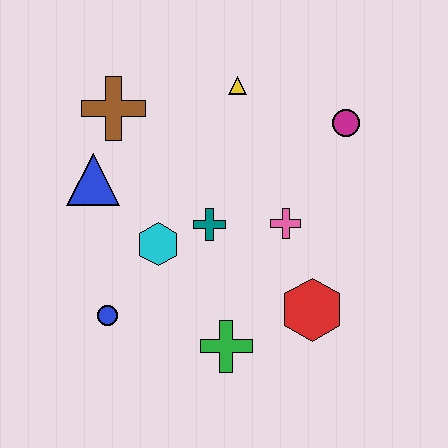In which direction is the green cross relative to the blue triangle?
The green cross is below the blue triangle.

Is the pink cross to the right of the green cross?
Yes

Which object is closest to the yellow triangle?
The magenta circle is closest to the yellow triangle.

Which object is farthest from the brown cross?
The red hexagon is farthest from the brown cross.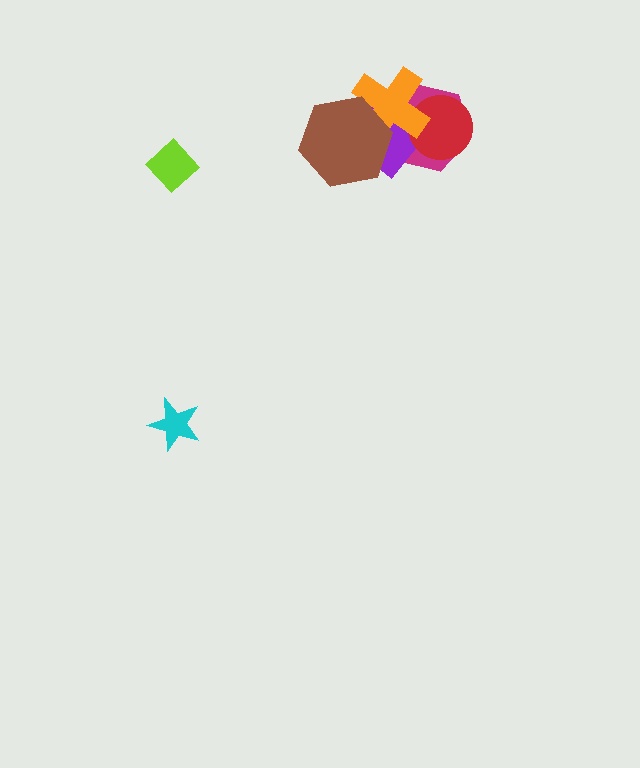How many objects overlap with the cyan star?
0 objects overlap with the cyan star.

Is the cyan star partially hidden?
No, no other shape covers it.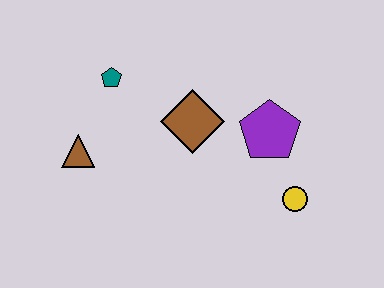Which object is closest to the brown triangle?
The teal pentagon is closest to the brown triangle.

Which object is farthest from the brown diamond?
The yellow circle is farthest from the brown diamond.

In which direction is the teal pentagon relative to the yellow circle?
The teal pentagon is to the left of the yellow circle.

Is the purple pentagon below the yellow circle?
No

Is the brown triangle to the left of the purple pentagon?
Yes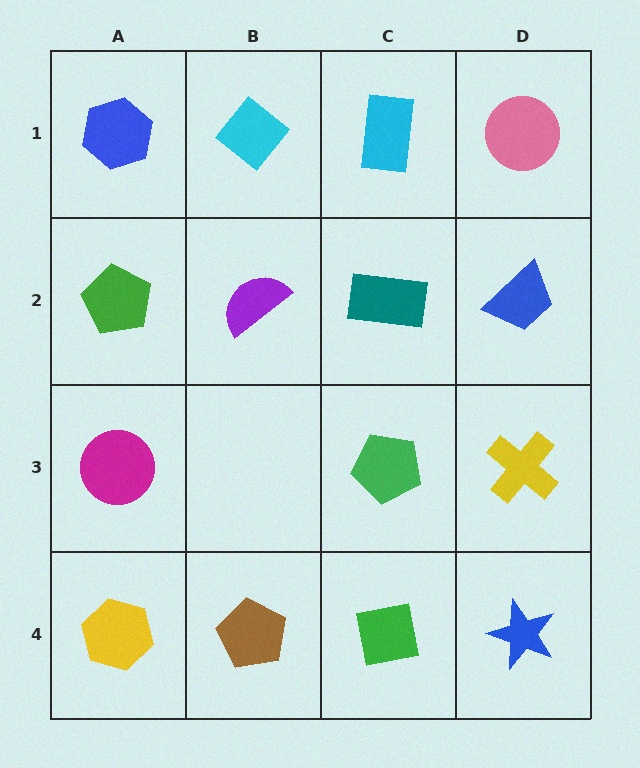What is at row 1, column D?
A pink circle.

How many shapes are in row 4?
4 shapes.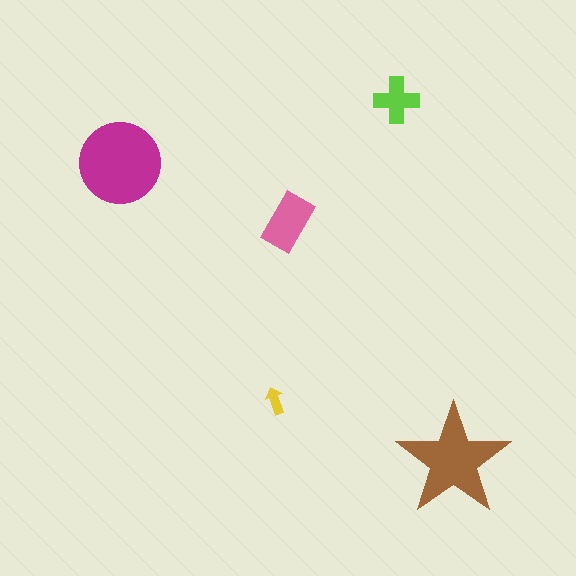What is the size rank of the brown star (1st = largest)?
2nd.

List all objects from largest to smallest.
The magenta circle, the brown star, the pink rectangle, the lime cross, the yellow arrow.